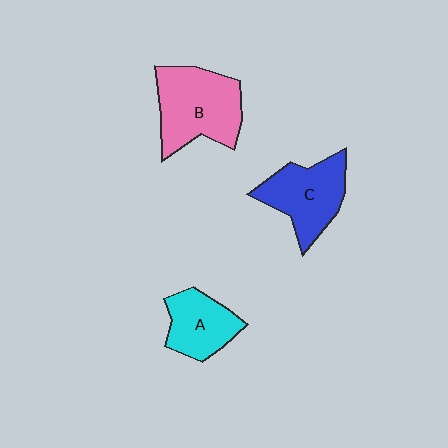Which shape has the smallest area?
Shape A (cyan).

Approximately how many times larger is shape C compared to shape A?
Approximately 1.3 times.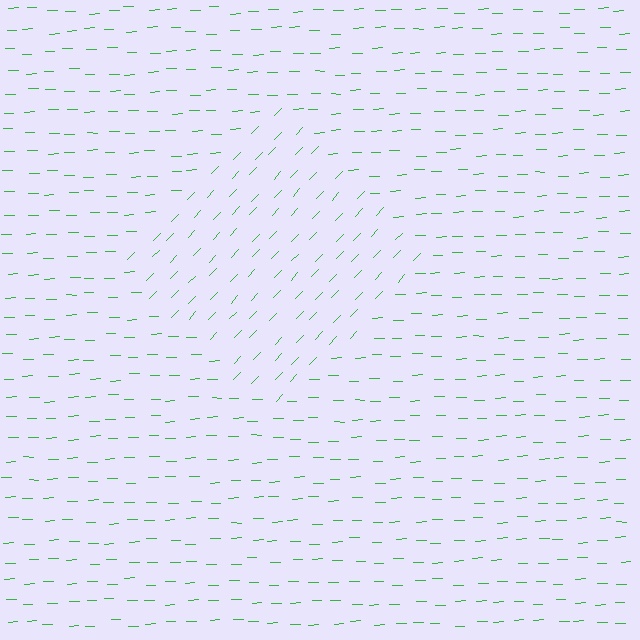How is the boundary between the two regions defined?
The boundary is defined purely by a change in line orientation (approximately 45 degrees difference). All lines are the same color and thickness.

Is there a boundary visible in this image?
Yes, there is a texture boundary formed by a change in line orientation.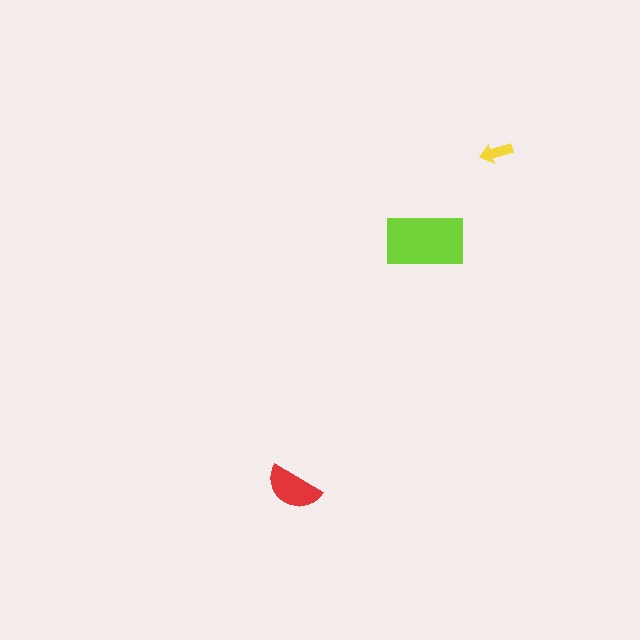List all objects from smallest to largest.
The yellow arrow, the red semicircle, the lime rectangle.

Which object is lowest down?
The red semicircle is bottommost.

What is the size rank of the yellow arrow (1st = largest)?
3rd.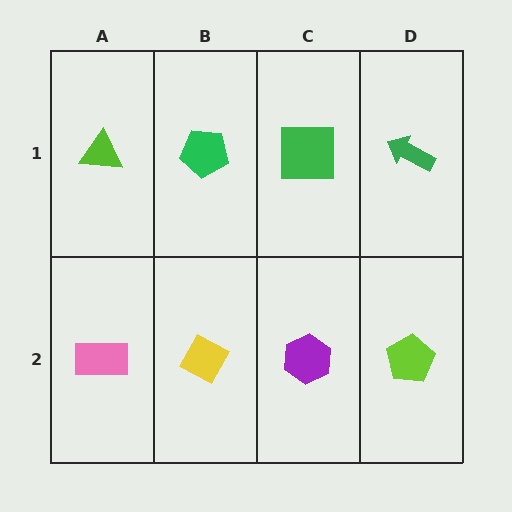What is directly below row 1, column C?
A purple hexagon.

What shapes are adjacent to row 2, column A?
A lime triangle (row 1, column A), a yellow diamond (row 2, column B).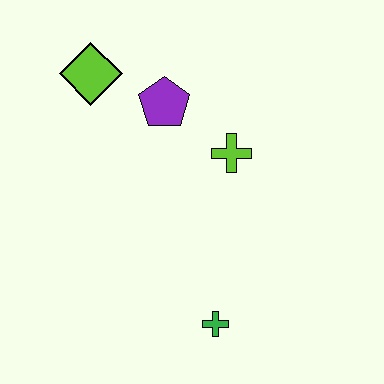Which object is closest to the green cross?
The lime cross is closest to the green cross.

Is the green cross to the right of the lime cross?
No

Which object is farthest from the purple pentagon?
The green cross is farthest from the purple pentagon.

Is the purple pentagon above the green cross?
Yes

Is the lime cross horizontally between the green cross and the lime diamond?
No